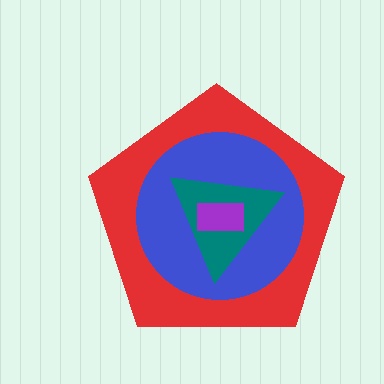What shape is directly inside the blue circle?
The teal triangle.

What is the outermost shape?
The red pentagon.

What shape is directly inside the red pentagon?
The blue circle.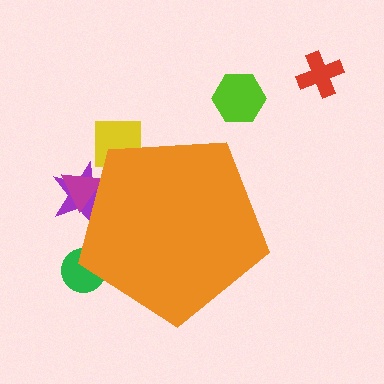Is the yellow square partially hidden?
Yes, the yellow square is partially hidden behind the orange pentagon.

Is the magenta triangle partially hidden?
Yes, the magenta triangle is partially hidden behind the orange pentagon.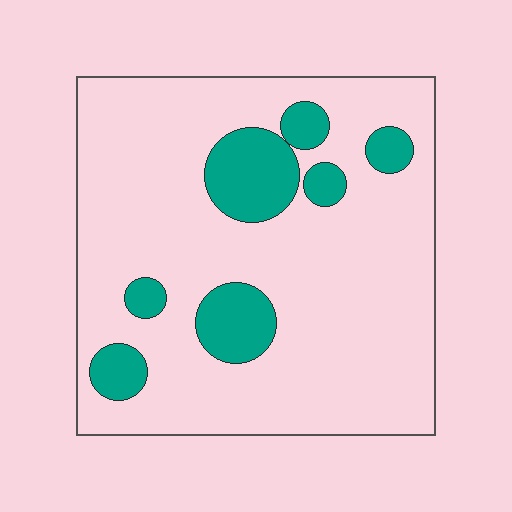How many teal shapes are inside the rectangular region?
7.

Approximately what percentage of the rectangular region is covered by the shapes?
Approximately 15%.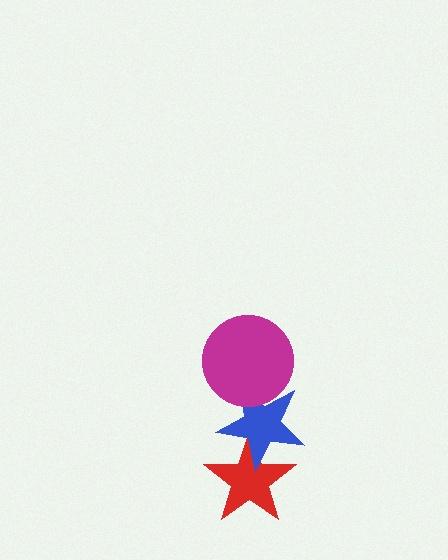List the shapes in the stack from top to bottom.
From top to bottom: the magenta circle, the blue star, the red star.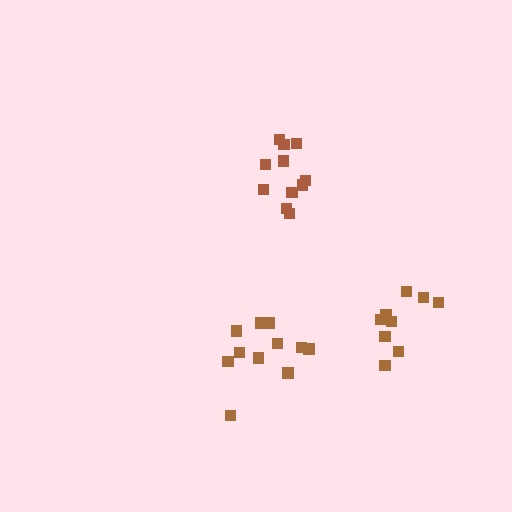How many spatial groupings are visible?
There are 3 spatial groupings.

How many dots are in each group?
Group 1: 9 dots, Group 2: 11 dots, Group 3: 11 dots (31 total).